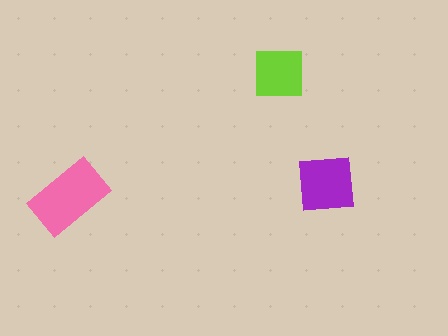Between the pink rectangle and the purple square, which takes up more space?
The pink rectangle.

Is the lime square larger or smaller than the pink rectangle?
Smaller.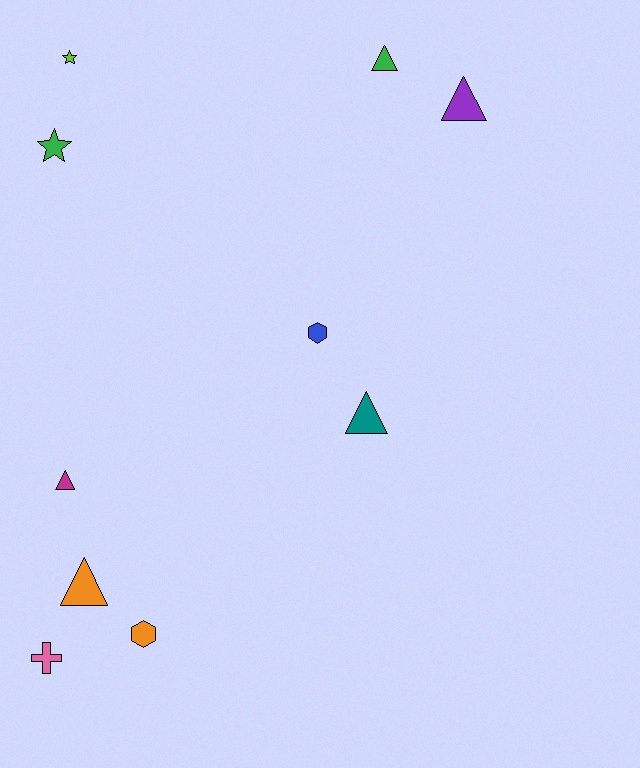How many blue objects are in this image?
There is 1 blue object.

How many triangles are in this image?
There are 5 triangles.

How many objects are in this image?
There are 10 objects.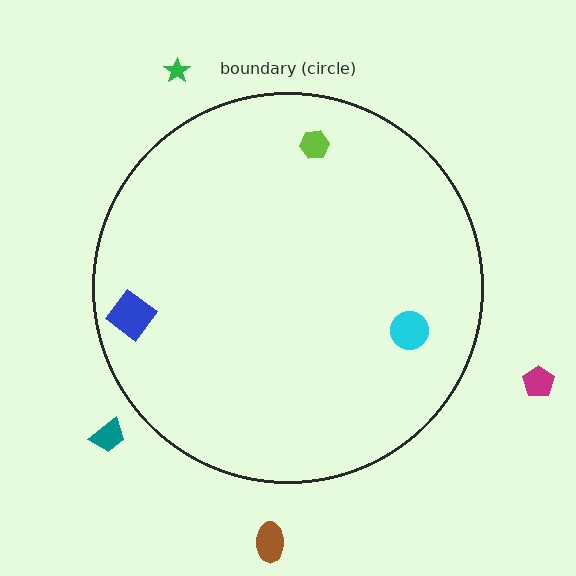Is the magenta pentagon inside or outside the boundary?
Outside.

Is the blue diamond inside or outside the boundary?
Inside.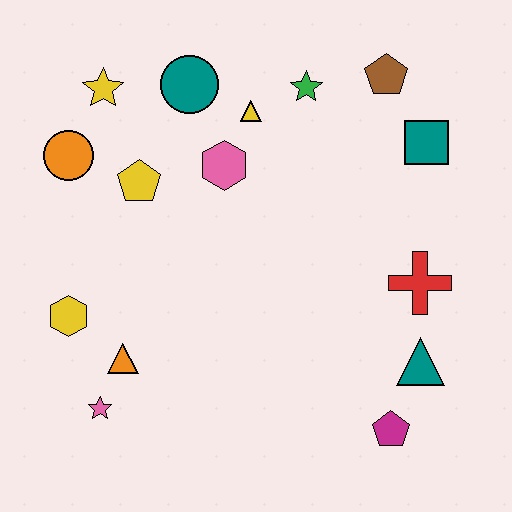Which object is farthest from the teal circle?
The magenta pentagon is farthest from the teal circle.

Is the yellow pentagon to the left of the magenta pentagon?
Yes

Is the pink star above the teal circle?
No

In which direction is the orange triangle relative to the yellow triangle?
The orange triangle is below the yellow triangle.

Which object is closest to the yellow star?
The orange circle is closest to the yellow star.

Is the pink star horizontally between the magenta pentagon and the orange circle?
Yes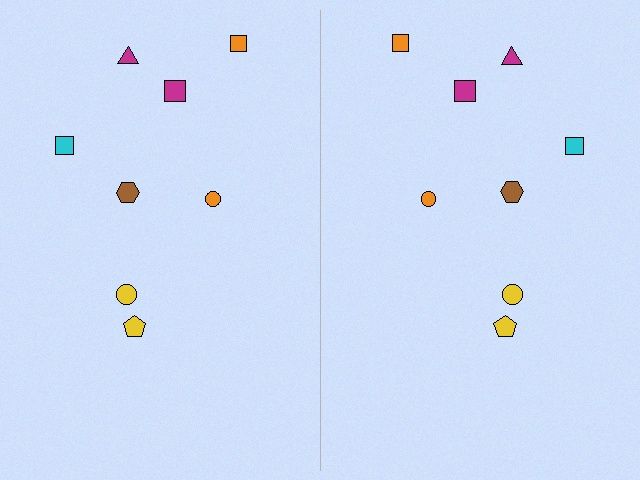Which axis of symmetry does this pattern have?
The pattern has a vertical axis of symmetry running through the center of the image.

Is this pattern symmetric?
Yes, this pattern has bilateral (reflection) symmetry.